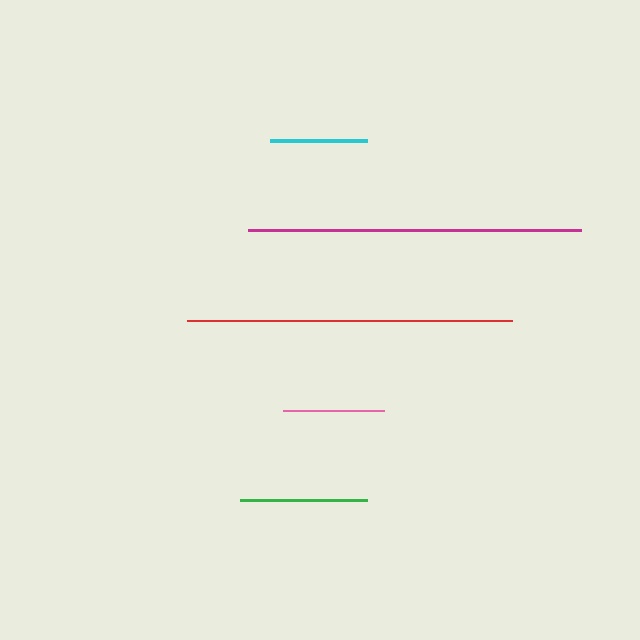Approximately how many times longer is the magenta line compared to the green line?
The magenta line is approximately 2.6 times the length of the green line.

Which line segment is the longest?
The magenta line is the longest at approximately 333 pixels.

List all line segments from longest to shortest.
From longest to shortest: magenta, red, green, pink, cyan.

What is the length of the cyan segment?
The cyan segment is approximately 96 pixels long.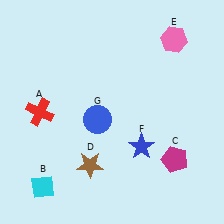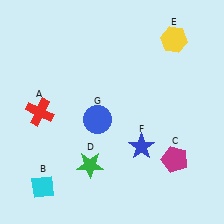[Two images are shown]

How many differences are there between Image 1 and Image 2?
There are 2 differences between the two images.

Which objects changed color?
D changed from brown to green. E changed from pink to yellow.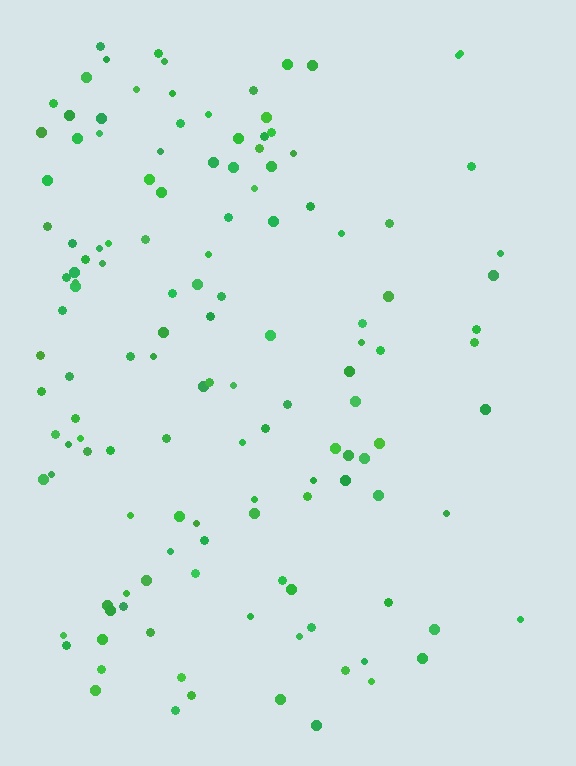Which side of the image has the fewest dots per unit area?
The right.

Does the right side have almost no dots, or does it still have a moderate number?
Still a moderate number, just noticeably fewer than the left.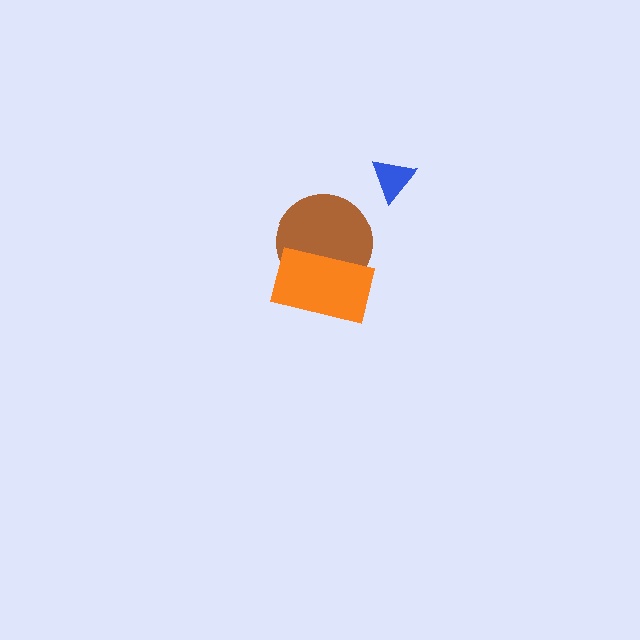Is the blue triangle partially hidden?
No, no other shape covers it.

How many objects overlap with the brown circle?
1 object overlaps with the brown circle.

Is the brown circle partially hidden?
Yes, it is partially covered by another shape.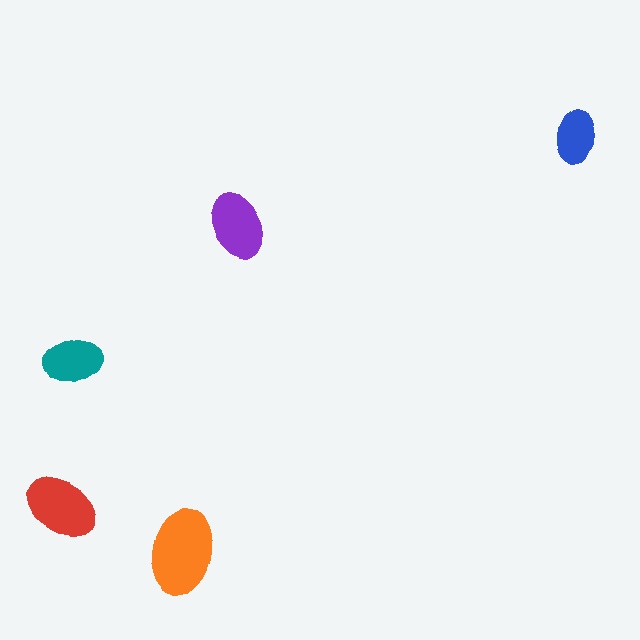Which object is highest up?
The blue ellipse is topmost.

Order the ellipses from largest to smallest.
the orange one, the red one, the purple one, the teal one, the blue one.